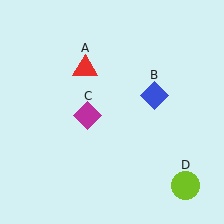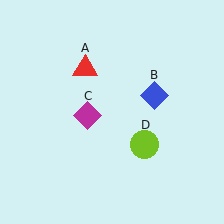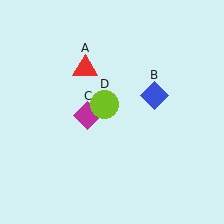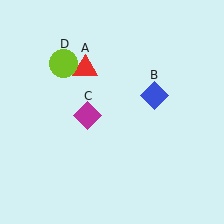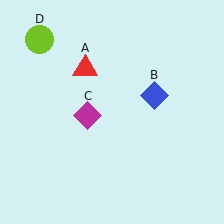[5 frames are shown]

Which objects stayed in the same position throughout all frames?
Red triangle (object A) and blue diamond (object B) and magenta diamond (object C) remained stationary.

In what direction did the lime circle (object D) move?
The lime circle (object D) moved up and to the left.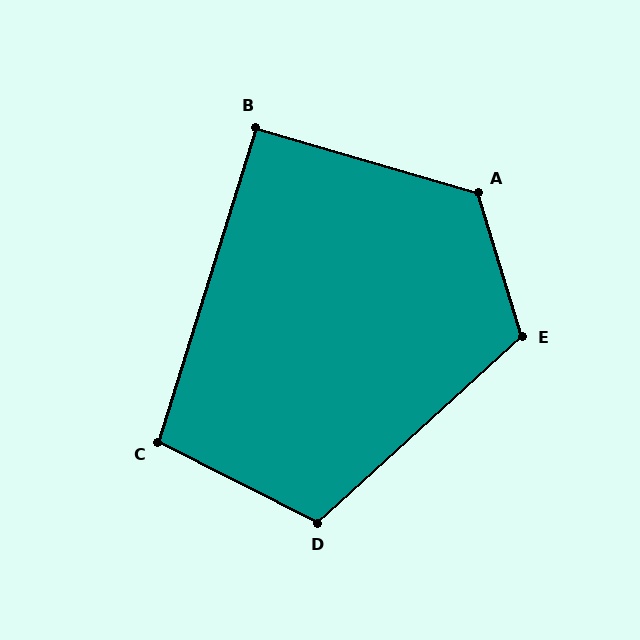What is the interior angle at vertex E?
Approximately 115 degrees (obtuse).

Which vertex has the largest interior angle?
A, at approximately 123 degrees.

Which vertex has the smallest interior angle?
B, at approximately 91 degrees.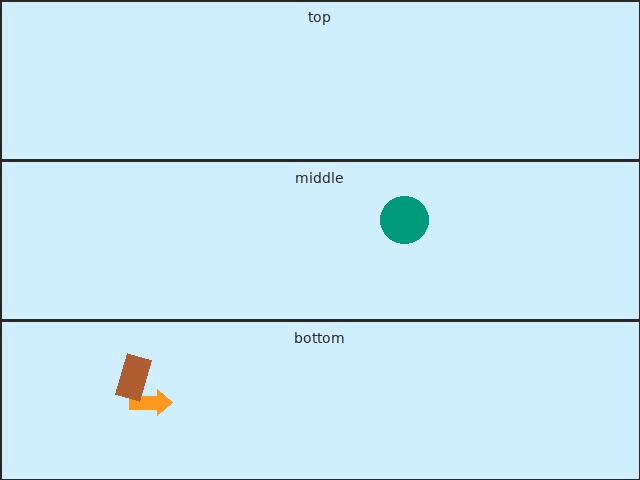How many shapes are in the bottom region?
2.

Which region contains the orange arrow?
The bottom region.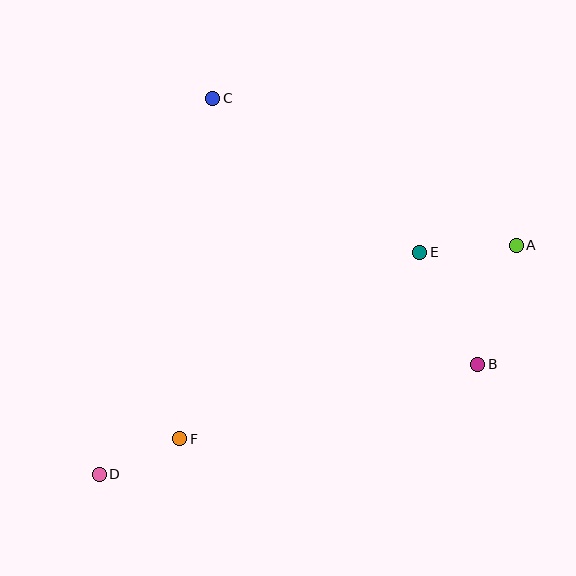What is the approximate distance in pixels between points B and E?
The distance between B and E is approximately 126 pixels.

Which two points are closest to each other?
Points D and F are closest to each other.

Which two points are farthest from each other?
Points A and D are farthest from each other.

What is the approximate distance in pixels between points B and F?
The distance between B and F is approximately 307 pixels.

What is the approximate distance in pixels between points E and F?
The distance between E and F is approximately 304 pixels.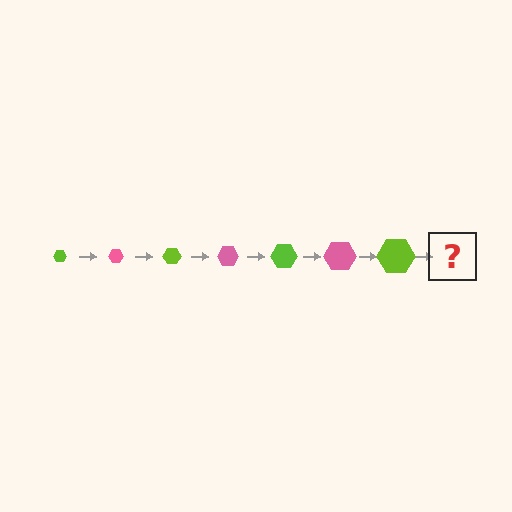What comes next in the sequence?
The next element should be a pink hexagon, larger than the previous one.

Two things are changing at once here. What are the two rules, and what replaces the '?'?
The two rules are that the hexagon grows larger each step and the color cycles through lime and pink. The '?' should be a pink hexagon, larger than the previous one.